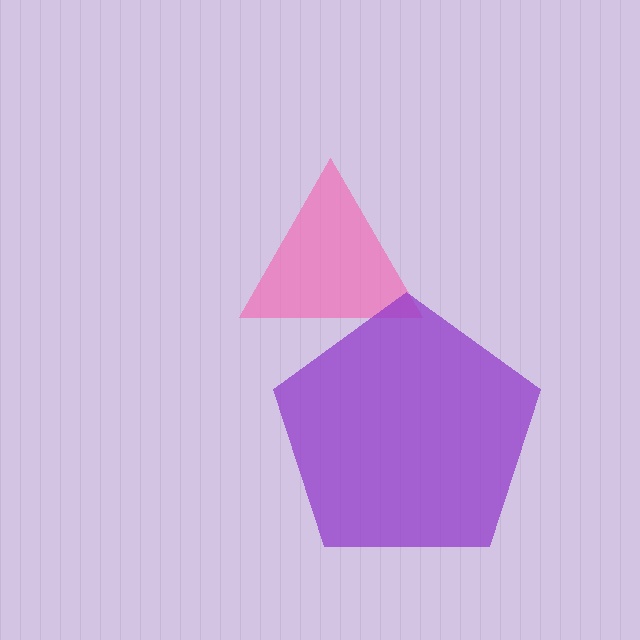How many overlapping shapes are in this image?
There are 2 overlapping shapes in the image.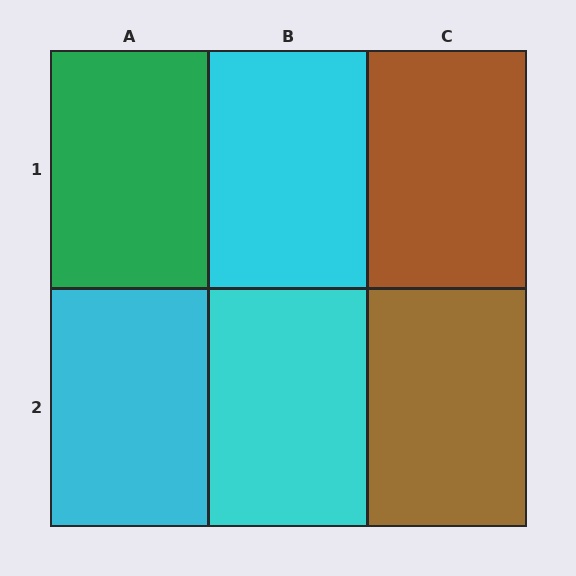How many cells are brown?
2 cells are brown.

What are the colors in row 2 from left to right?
Cyan, cyan, brown.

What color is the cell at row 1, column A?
Green.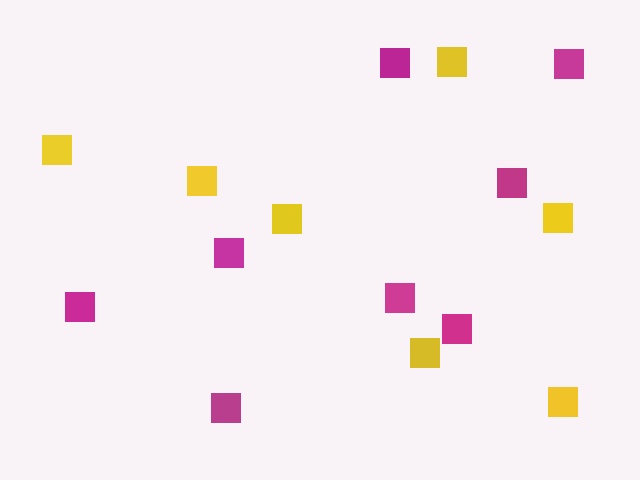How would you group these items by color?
There are 2 groups: one group of magenta squares (8) and one group of yellow squares (7).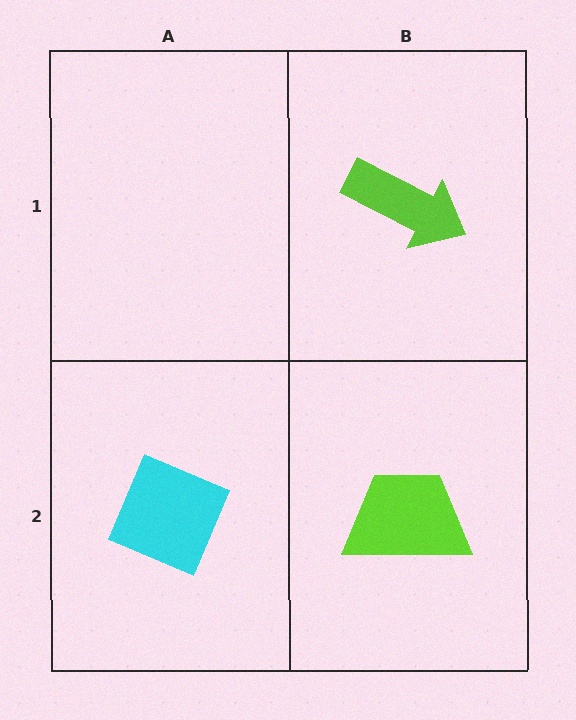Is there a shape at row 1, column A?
No, that cell is empty.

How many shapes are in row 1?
1 shape.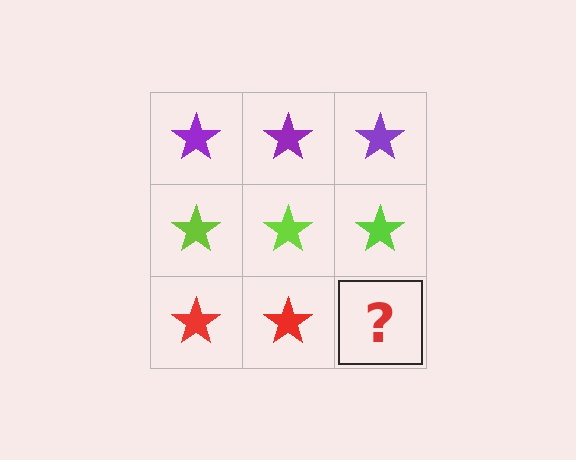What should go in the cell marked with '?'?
The missing cell should contain a red star.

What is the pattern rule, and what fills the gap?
The rule is that each row has a consistent color. The gap should be filled with a red star.